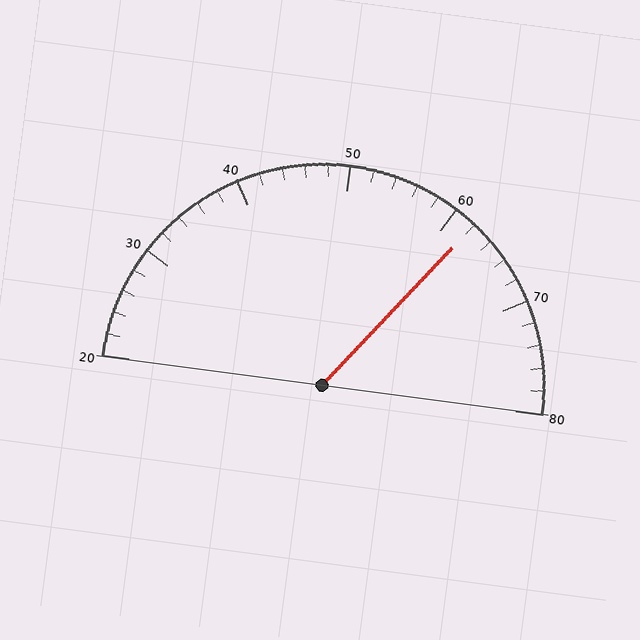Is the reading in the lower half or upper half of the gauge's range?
The reading is in the upper half of the range (20 to 80).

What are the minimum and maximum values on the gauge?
The gauge ranges from 20 to 80.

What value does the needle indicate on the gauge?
The needle indicates approximately 62.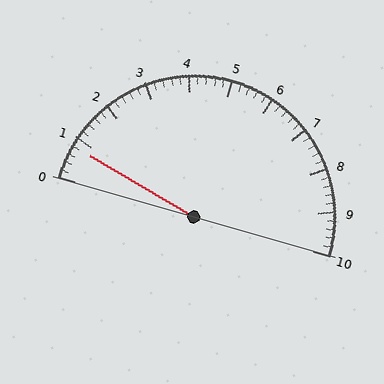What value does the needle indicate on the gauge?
The needle indicates approximately 0.8.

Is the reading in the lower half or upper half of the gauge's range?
The reading is in the lower half of the range (0 to 10).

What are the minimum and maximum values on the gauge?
The gauge ranges from 0 to 10.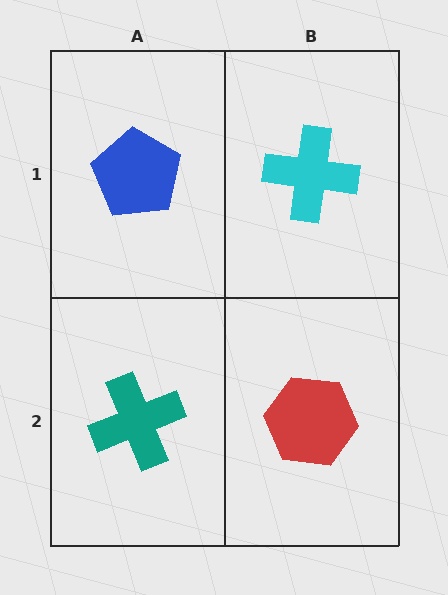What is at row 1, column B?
A cyan cross.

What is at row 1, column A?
A blue pentagon.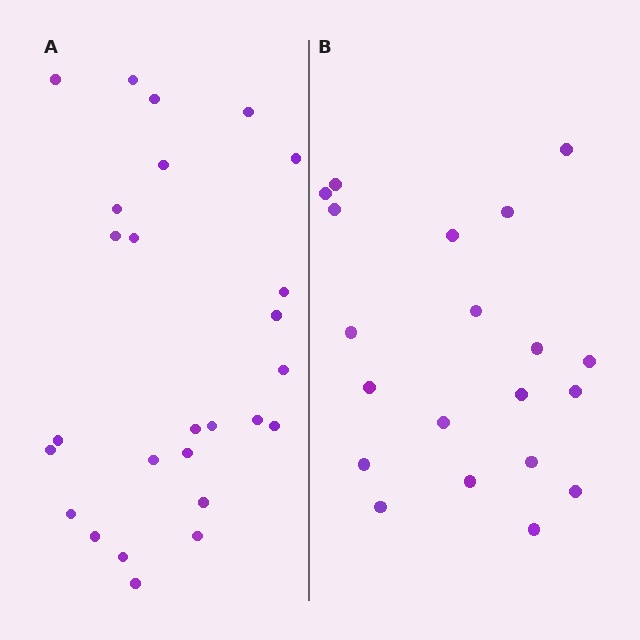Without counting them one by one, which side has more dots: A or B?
Region A (the left region) has more dots.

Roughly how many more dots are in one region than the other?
Region A has about 6 more dots than region B.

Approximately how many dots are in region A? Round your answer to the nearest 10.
About 30 dots. (The exact count is 26, which rounds to 30.)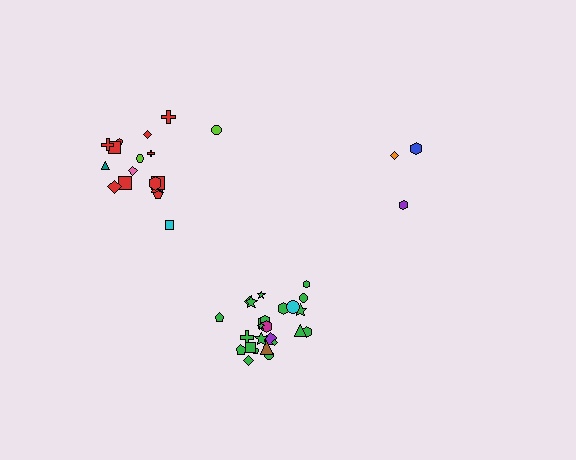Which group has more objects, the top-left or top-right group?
The top-left group.